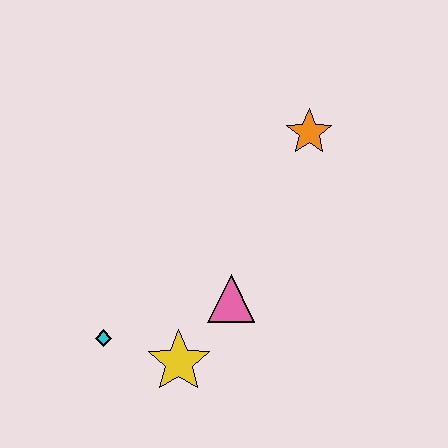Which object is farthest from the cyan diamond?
The orange star is farthest from the cyan diamond.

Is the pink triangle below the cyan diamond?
No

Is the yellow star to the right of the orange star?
No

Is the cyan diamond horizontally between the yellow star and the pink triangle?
No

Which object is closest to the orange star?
The pink triangle is closest to the orange star.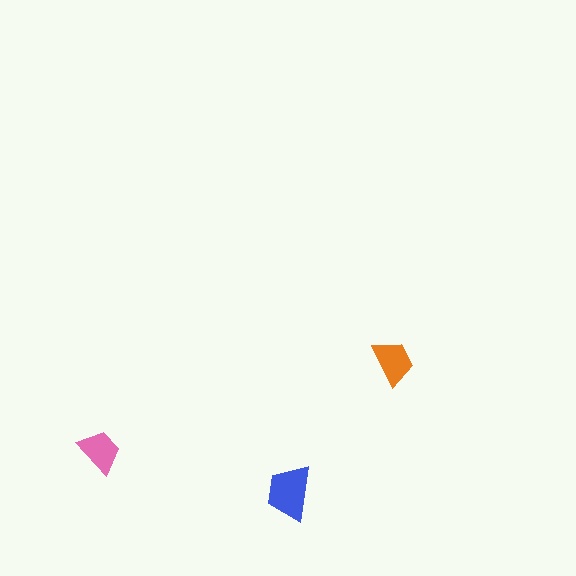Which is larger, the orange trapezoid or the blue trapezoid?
The blue one.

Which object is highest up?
The orange trapezoid is topmost.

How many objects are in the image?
There are 3 objects in the image.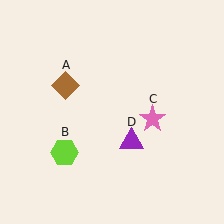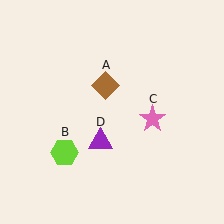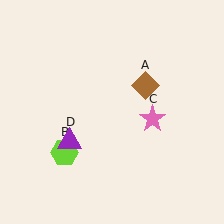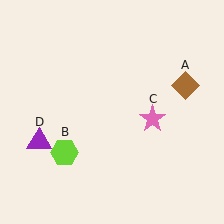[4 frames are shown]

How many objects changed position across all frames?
2 objects changed position: brown diamond (object A), purple triangle (object D).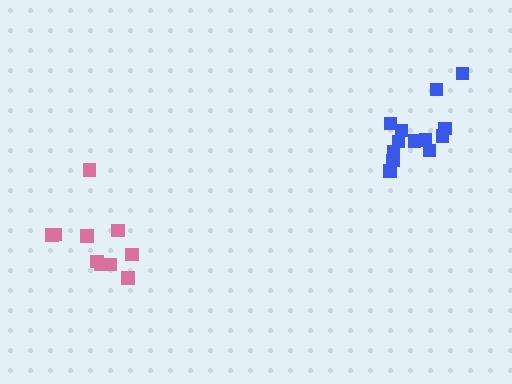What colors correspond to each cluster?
The clusters are colored: blue, pink.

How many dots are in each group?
Group 1: 13 dots, Group 2: 10 dots (23 total).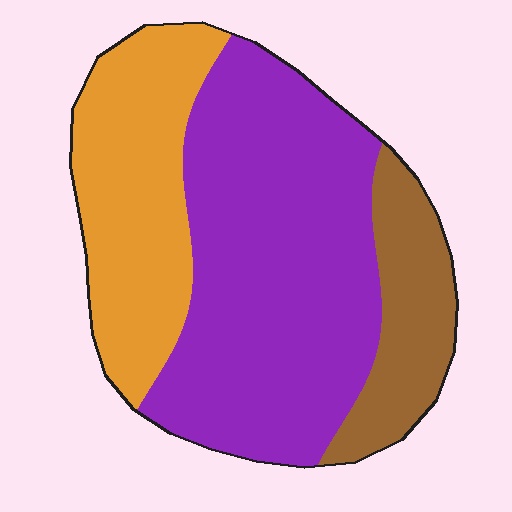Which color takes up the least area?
Brown, at roughly 15%.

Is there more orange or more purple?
Purple.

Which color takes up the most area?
Purple, at roughly 55%.